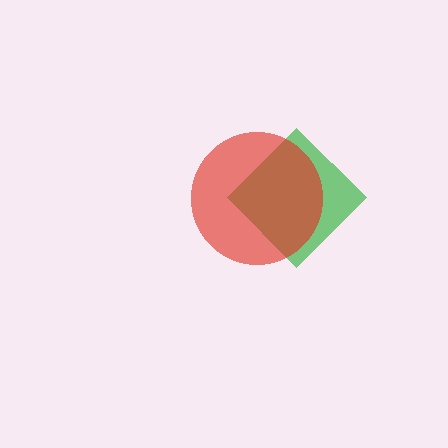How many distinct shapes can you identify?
There are 2 distinct shapes: a green diamond, a red circle.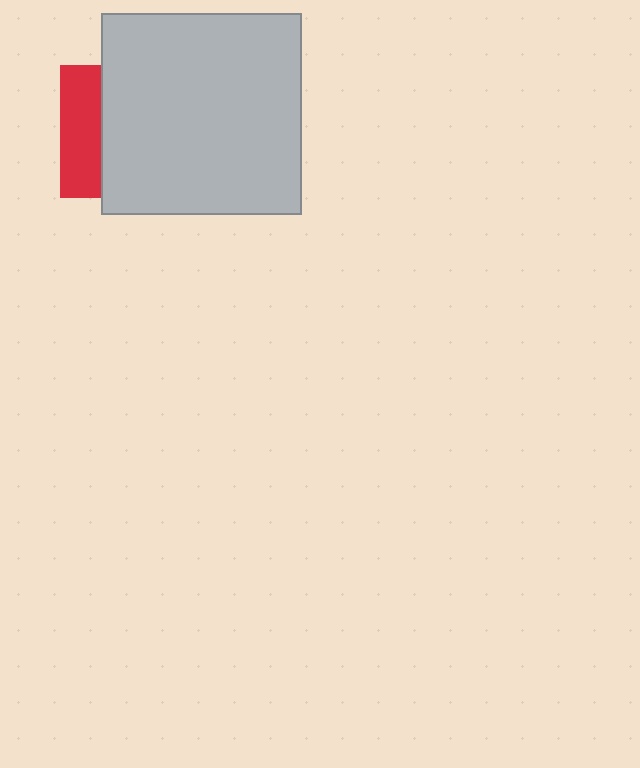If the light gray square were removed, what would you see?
You would see the complete red square.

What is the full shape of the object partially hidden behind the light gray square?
The partially hidden object is a red square.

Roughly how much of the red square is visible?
A small part of it is visible (roughly 31%).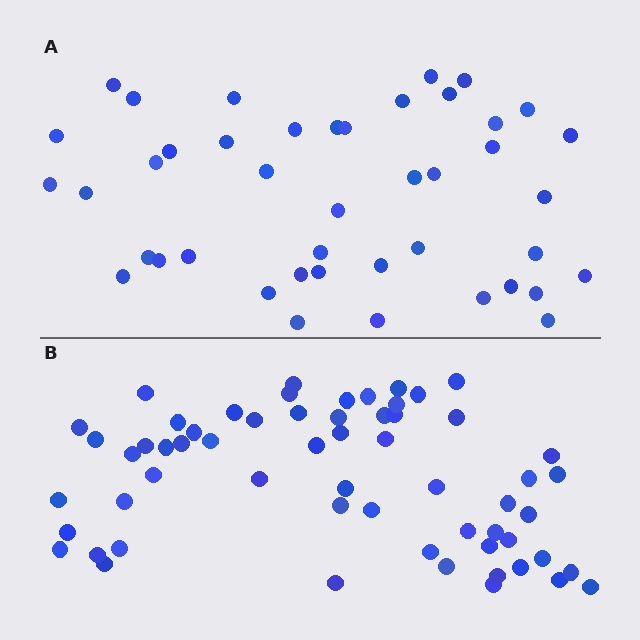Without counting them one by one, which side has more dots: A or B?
Region B (the bottom region) has more dots.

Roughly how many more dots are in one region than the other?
Region B has approximately 15 more dots than region A.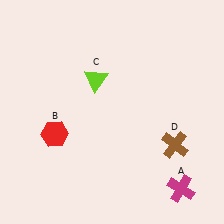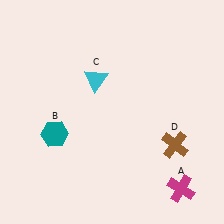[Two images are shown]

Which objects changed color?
B changed from red to teal. C changed from lime to cyan.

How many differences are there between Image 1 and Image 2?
There are 2 differences between the two images.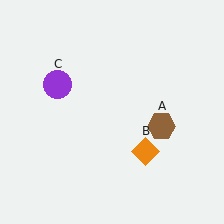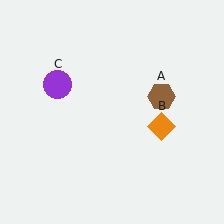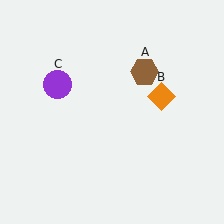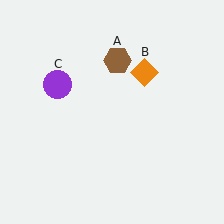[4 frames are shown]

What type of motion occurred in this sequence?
The brown hexagon (object A), orange diamond (object B) rotated counterclockwise around the center of the scene.